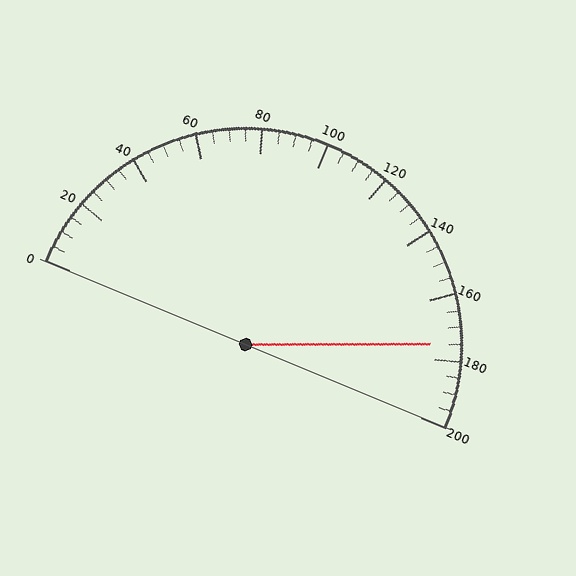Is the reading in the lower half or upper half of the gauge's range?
The reading is in the upper half of the range (0 to 200).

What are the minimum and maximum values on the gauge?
The gauge ranges from 0 to 200.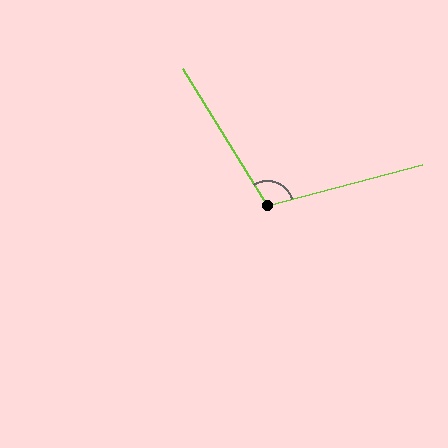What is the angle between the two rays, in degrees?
Approximately 106 degrees.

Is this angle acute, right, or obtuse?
It is obtuse.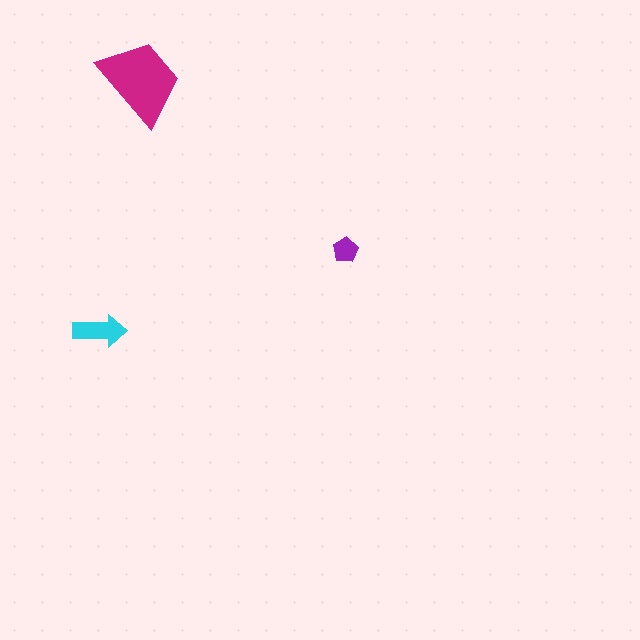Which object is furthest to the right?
The purple pentagon is rightmost.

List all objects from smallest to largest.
The purple pentagon, the cyan arrow, the magenta trapezoid.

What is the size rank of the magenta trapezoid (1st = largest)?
1st.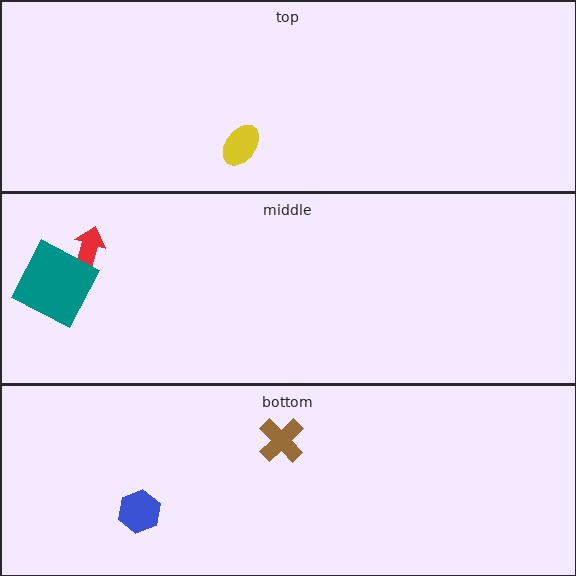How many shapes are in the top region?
1.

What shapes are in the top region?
The yellow ellipse.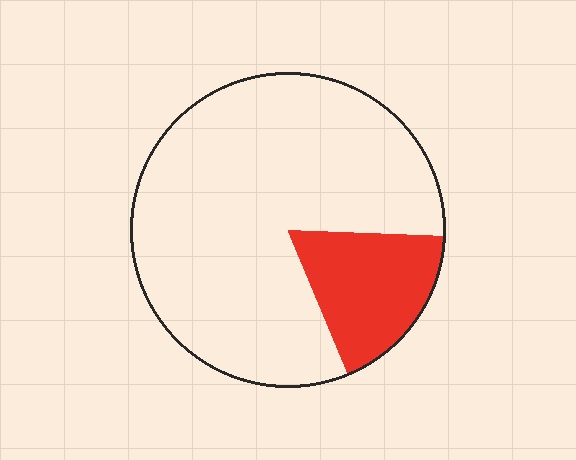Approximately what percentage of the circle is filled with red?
Approximately 20%.